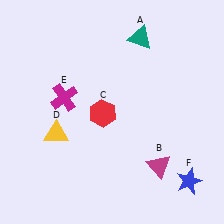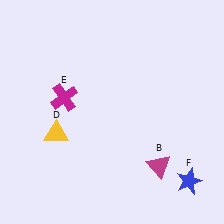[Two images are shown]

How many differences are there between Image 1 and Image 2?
There are 2 differences between the two images.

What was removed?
The teal triangle (A), the red hexagon (C) were removed in Image 2.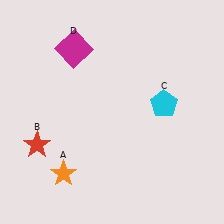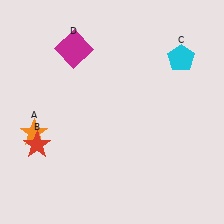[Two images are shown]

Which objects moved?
The objects that moved are: the orange star (A), the cyan pentagon (C).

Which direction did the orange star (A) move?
The orange star (A) moved up.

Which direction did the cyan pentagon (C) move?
The cyan pentagon (C) moved up.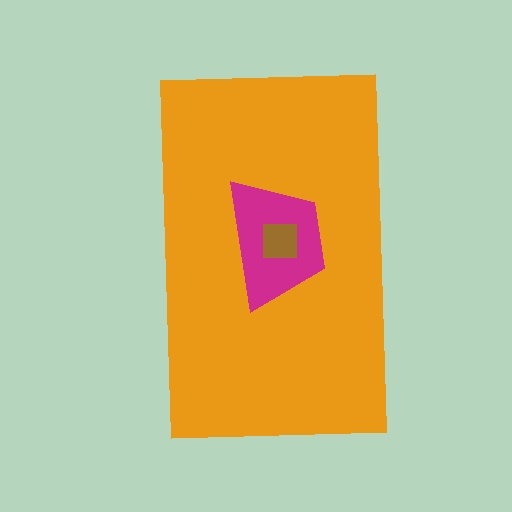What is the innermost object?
The brown square.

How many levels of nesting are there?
3.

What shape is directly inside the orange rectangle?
The magenta trapezoid.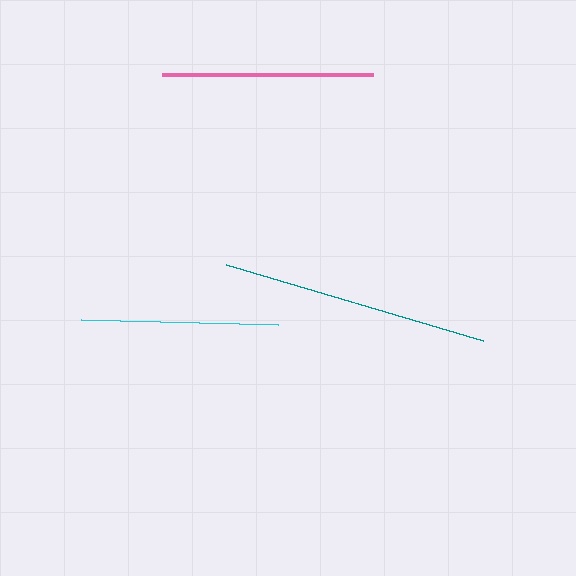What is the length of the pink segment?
The pink segment is approximately 211 pixels long.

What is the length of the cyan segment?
The cyan segment is approximately 197 pixels long.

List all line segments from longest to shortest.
From longest to shortest: teal, pink, cyan.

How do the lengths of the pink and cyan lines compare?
The pink and cyan lines are approximately the same length.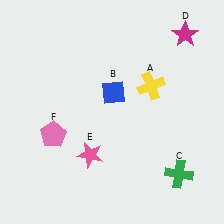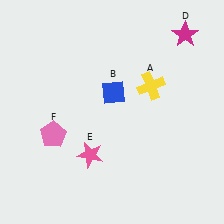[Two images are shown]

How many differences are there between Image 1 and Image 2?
There is 1 difference between the two images.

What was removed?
The green cross (C) was removed in Image 2.